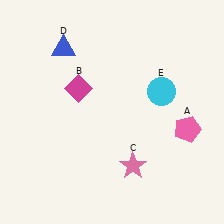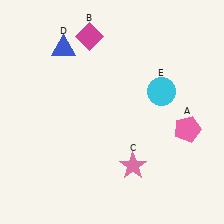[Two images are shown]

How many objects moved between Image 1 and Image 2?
1 object moved between the two images.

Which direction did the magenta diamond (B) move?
The magenta diamond (B) moved up.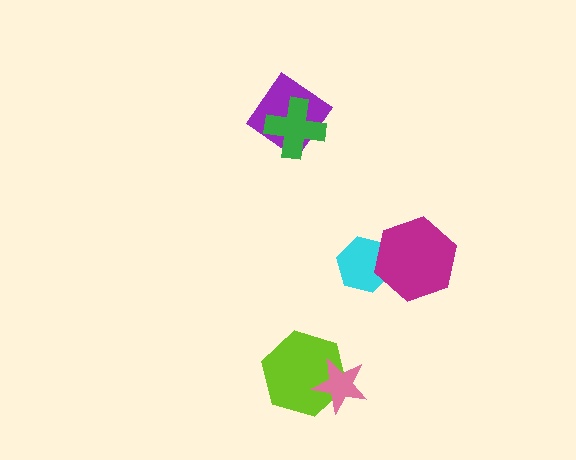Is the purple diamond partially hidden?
Yes, it is partially covered by another shape.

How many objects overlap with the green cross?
1 object overlaps with the green cross.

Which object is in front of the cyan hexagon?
The magenta hexagon is in front of the cyan hexagon.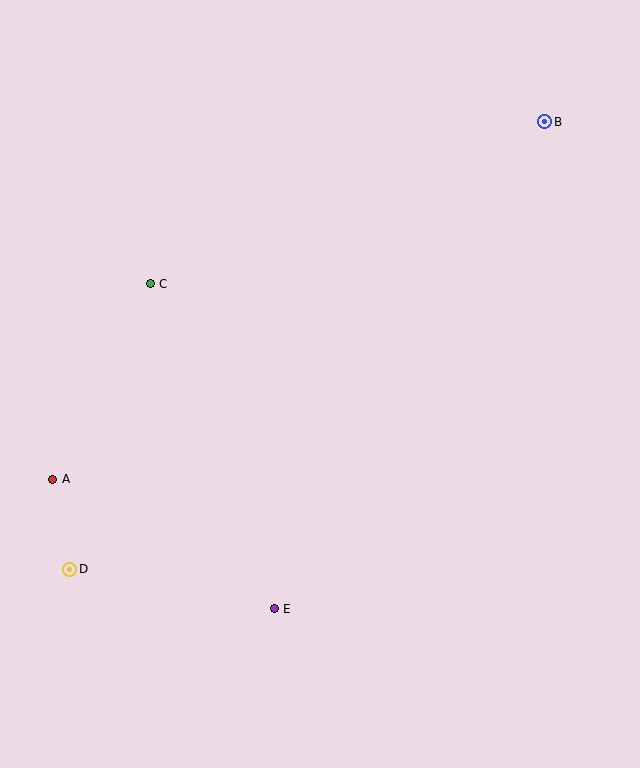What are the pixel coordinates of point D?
Point D is at (70, 569).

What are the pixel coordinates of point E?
Point E is at (274, 609).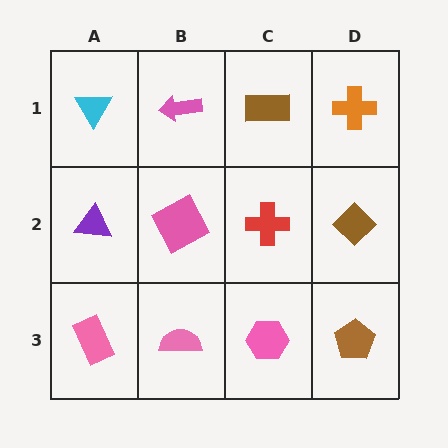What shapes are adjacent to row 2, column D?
An orange cross (row 1, column D), a brown pentagon (row 3, column D), a red cross (row 2, column C).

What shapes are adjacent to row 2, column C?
A brown rectangle (row 1, column C), a pink hexagon (row 3, column C), a pink square (row 2, column B), a brown diamond (row 2, column D).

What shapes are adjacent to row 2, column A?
A cyan triangle (row 1, column A), a pink rectangle (row 3, column A), a pink square (row 2, column B).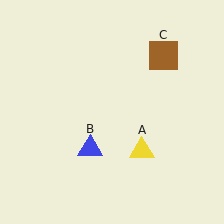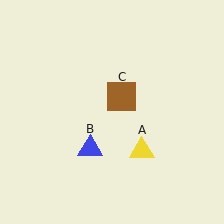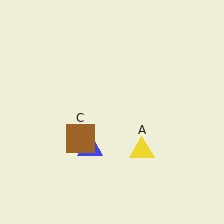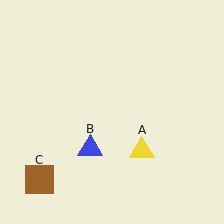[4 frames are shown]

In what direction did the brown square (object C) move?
The brown square (object C) moved down and to the left.